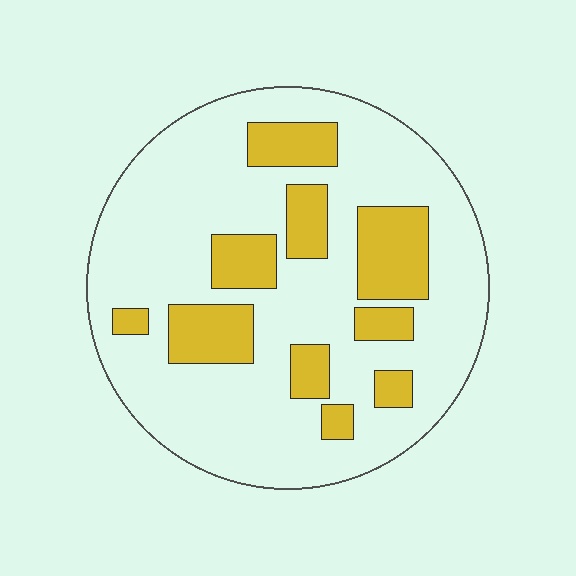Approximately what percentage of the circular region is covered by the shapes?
Approximately 25%.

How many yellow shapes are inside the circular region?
10.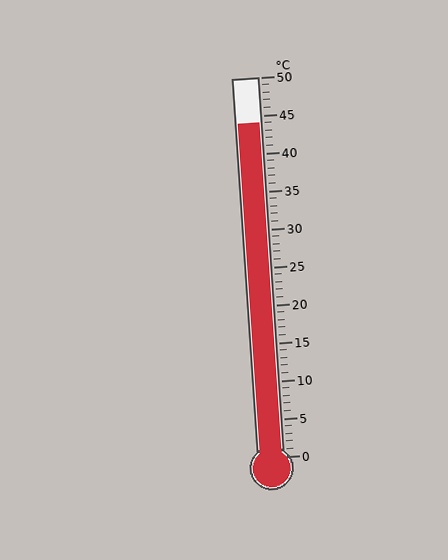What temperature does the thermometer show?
The thermometer shows approximately 44°C.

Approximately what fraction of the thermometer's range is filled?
The thermometer is filled to approximately 90% of its range.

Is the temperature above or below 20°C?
The temperature is above 20°C.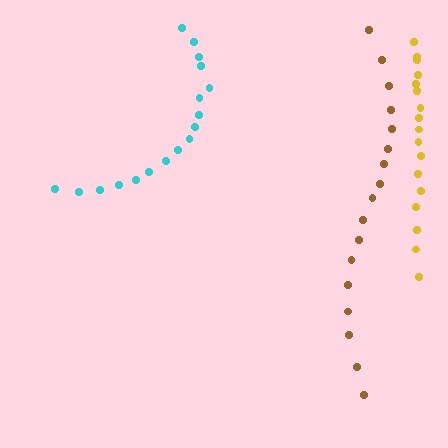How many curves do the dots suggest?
There are 3 distinct paths.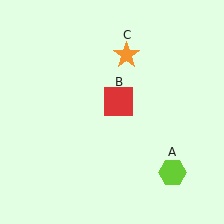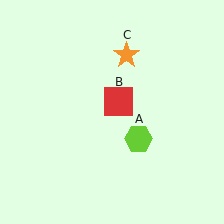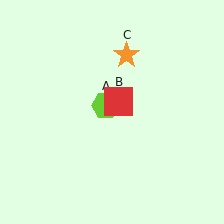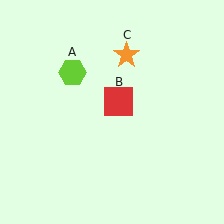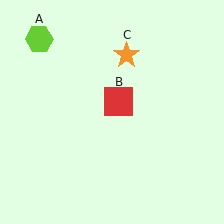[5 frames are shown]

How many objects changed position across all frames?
1 object changed position: lime hexagon (object A).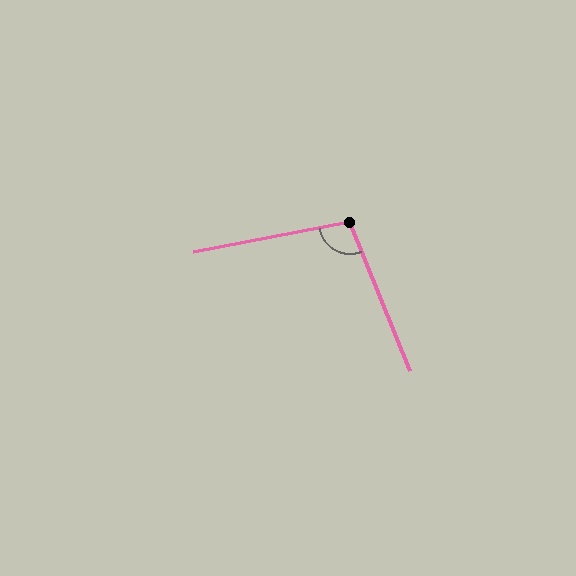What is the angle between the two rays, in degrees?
Approximately 101 degrees.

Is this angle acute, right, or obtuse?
It is obtuse.